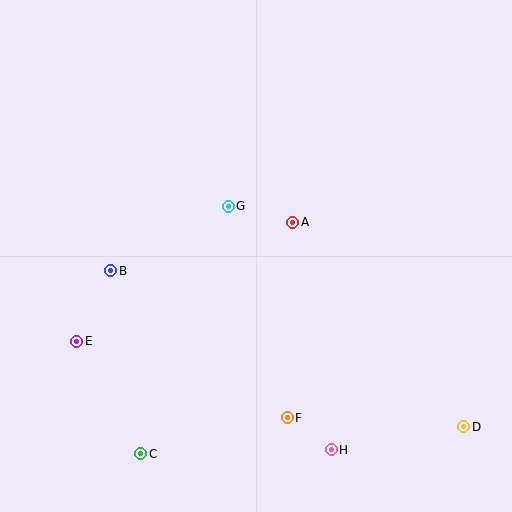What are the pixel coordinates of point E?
Point E is at (77, 341).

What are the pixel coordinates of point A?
Point A is at (293, 222).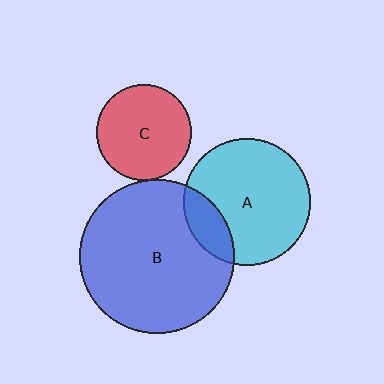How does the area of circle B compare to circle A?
Approximately 1.5 times.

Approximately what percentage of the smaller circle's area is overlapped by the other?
Approximately 20%.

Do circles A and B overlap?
Yes.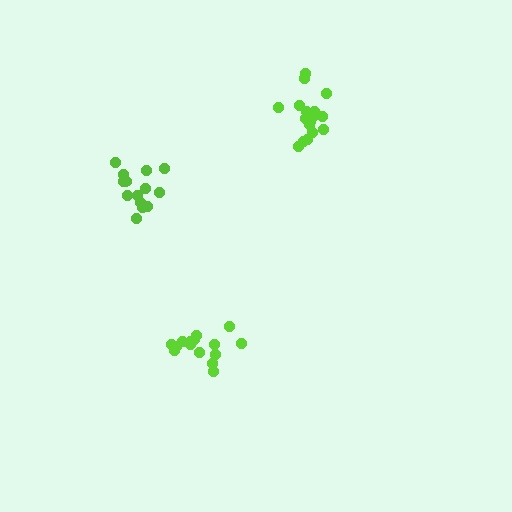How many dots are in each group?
Group 1: 14 dots, Group 2: 15 dots, Group 3: 17 dots (46 total).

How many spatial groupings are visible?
There are 3 spatial groupings.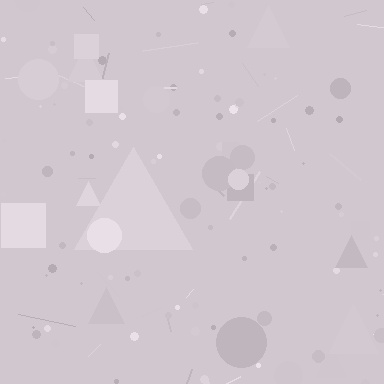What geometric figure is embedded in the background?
A triangle is embedded in the background.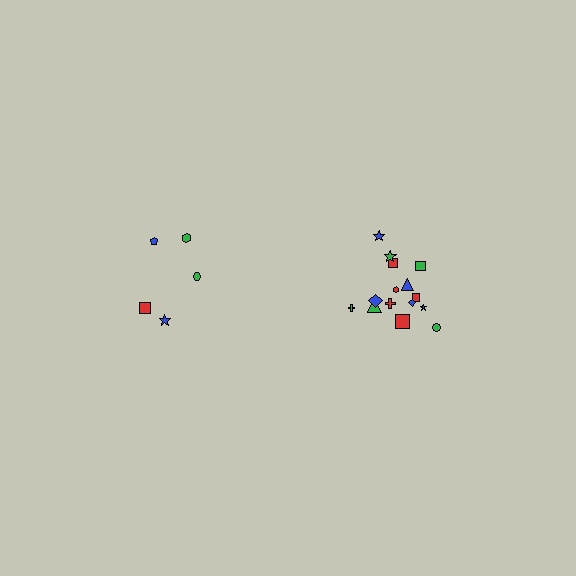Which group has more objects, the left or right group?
The right group.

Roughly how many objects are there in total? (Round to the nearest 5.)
Roughly 20 objects in total.